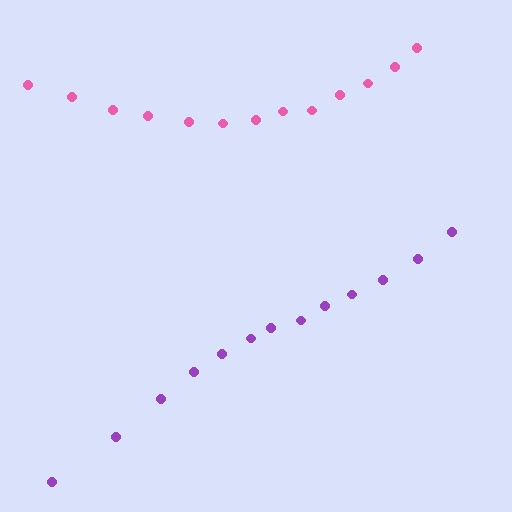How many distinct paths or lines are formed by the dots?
There are 2 distinct paths.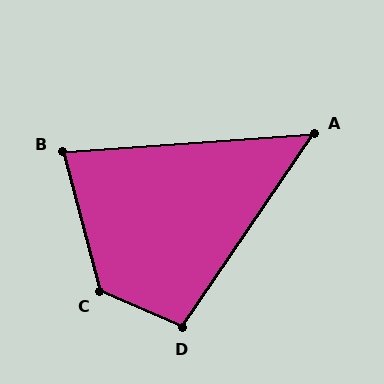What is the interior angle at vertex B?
Approximately 79 degrees (acute).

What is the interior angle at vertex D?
Approximately 101 degrees (obtuse).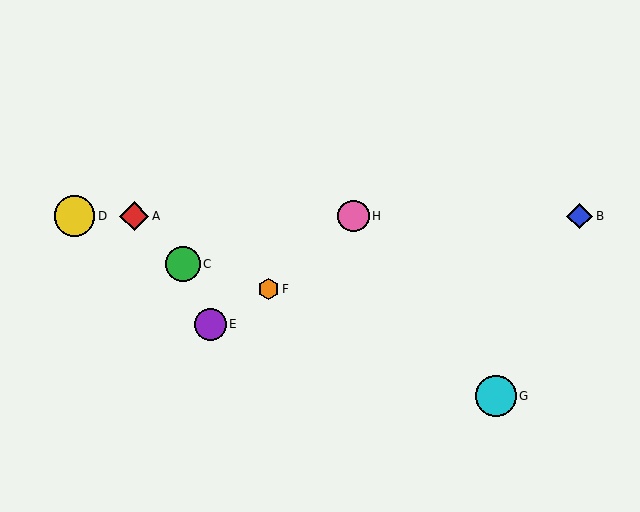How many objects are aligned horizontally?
4 objects (A, B, D, H) are aligned horizontally.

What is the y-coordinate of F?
Object F is at y≈289.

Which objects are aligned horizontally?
Objects A, B, D, H are aligned horizontally.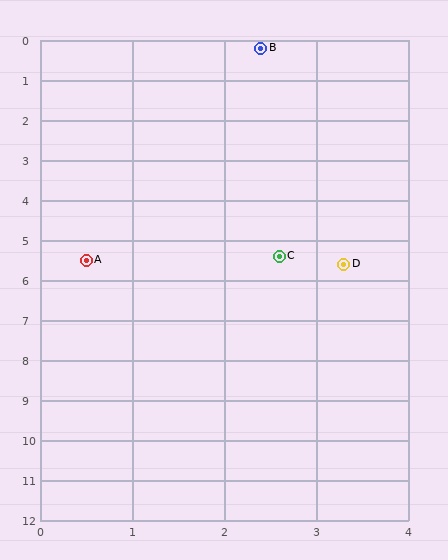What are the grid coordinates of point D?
Point D is at approximately (3.3, 5.6).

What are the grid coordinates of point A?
Point A is at approximately (0.5, 5.5).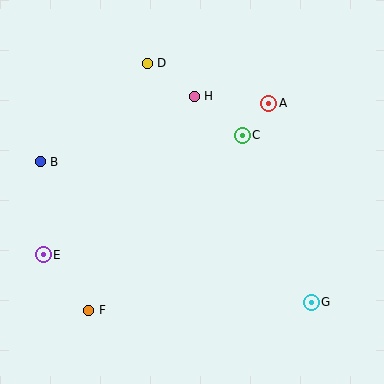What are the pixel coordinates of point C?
Point C is at (242, 135).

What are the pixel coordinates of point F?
Point F is at (89, 310).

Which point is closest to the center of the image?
Point C at (242, 135) is closest to the center.